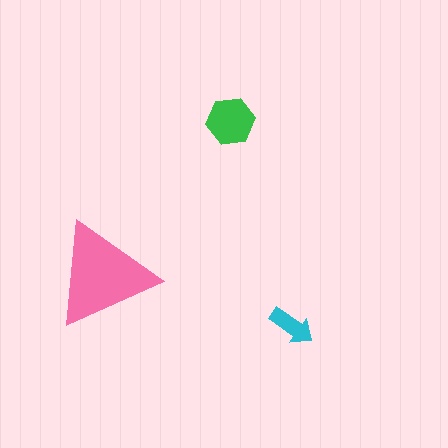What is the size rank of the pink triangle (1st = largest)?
1st.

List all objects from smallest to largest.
The cyan arrow, the green hexagon, the pink triangle.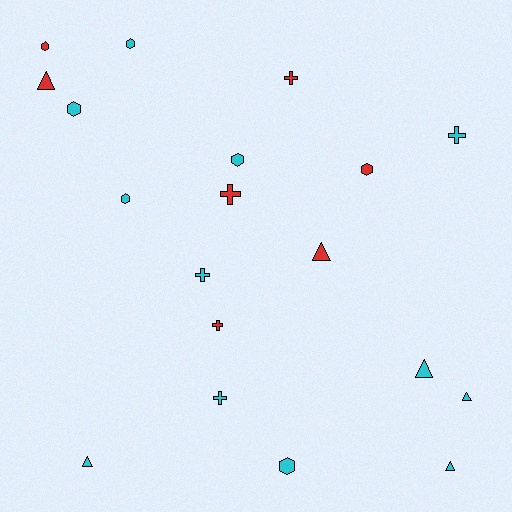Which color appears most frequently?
Cyan, with 12 objects.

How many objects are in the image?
There are 19 objects.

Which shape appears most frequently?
Hexagon, with 7 objects.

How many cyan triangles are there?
There are 4 cyan triangles.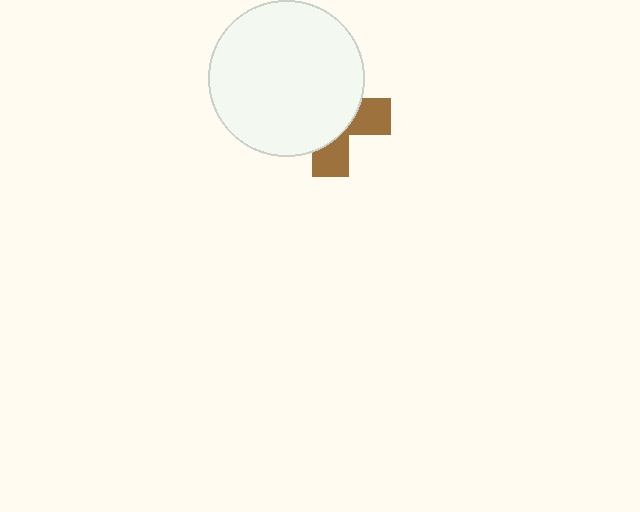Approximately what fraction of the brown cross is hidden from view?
Roughly 65% of the brown cross is hidden behind the white circle.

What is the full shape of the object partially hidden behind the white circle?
The partially hidden object is a brown cross.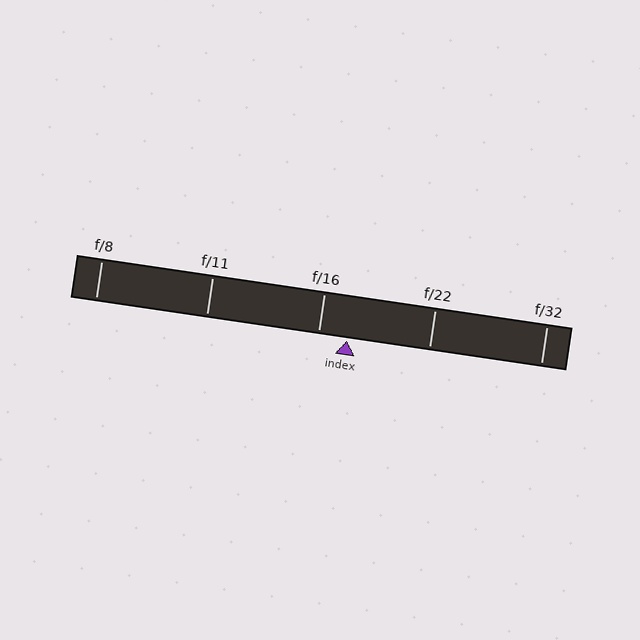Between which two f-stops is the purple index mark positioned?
The index mark is between f/16 and f/22.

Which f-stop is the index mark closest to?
The index mark is closest to f/16.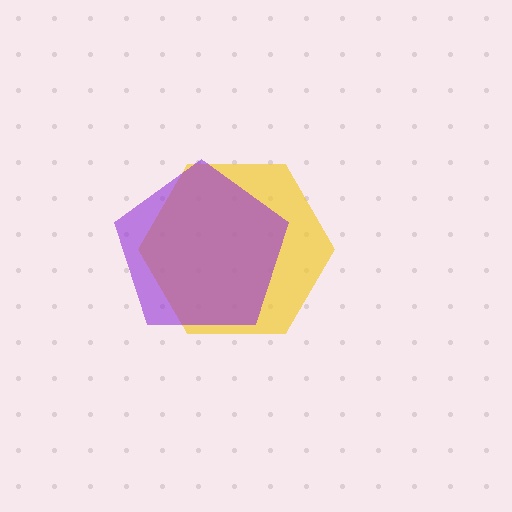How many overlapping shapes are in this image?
There are 2 overlapping shapes in the image.